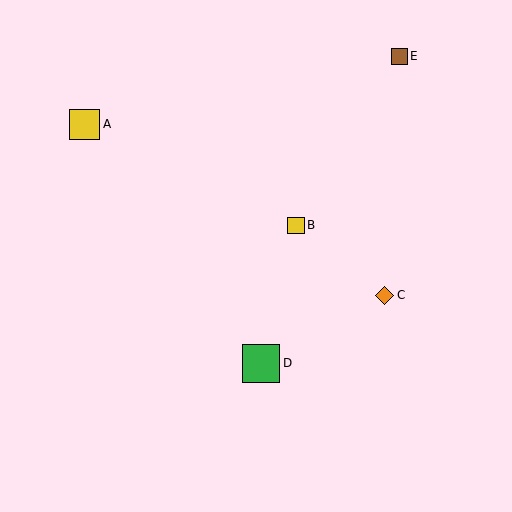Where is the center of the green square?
The center of the green square is at (261, 363).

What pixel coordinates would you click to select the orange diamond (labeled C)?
Click at (384, 295) to select the orange diamond C.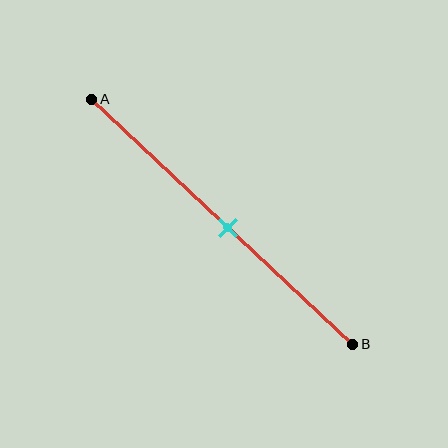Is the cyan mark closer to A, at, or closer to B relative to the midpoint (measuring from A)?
The cyan mark is approximately at the midpoint of segment AB.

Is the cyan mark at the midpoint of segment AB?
Yes, the mark is approximately at the midpoint.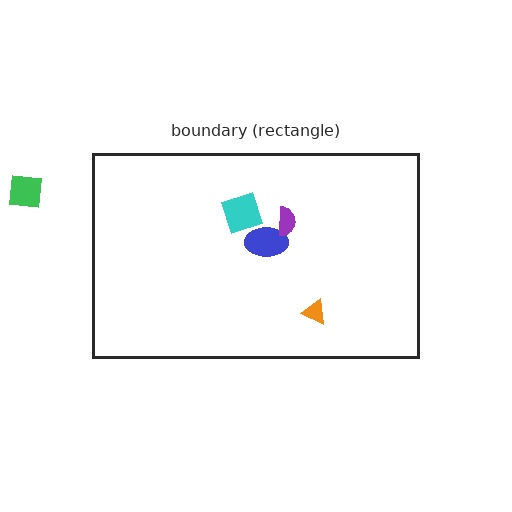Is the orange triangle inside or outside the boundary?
Inside.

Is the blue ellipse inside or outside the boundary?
Inside.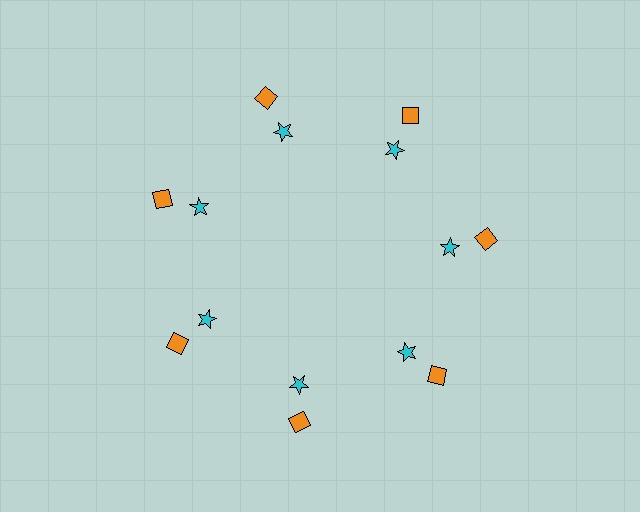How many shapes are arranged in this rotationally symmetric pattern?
There are 14 shapes, arranged in 7 groups of 2.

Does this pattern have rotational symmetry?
Yes, this pattern has 7-fold rotational symmetry. It looks the same after rotating 51 degrees around the center.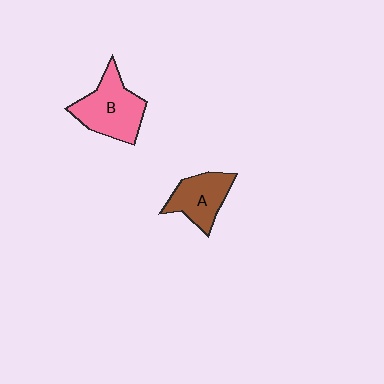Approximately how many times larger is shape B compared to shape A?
Approximately 1.3 times.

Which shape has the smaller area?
Shape A (brown).